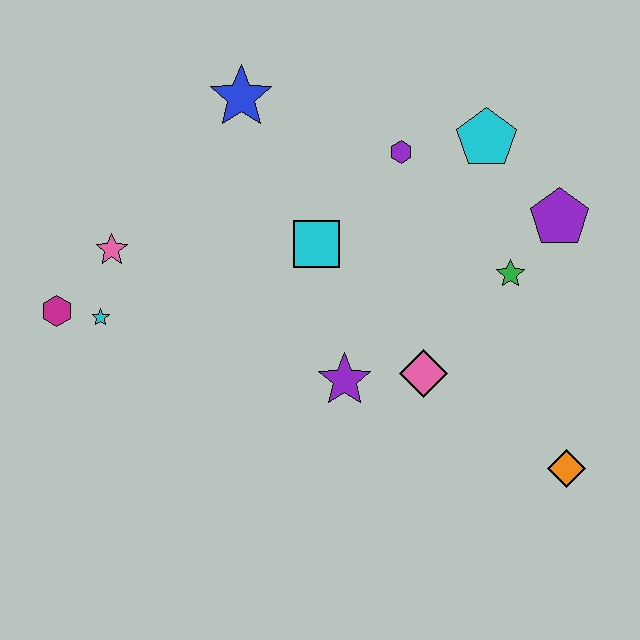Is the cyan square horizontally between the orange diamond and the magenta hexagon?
Yes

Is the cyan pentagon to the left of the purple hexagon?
No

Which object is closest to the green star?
The purple pentagon is closest to the green star.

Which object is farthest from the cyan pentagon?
The magenta hexagon is farthest from the cyan pentagon.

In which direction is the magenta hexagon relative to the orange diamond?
The magenta hexagon is to the left of the orange diamond.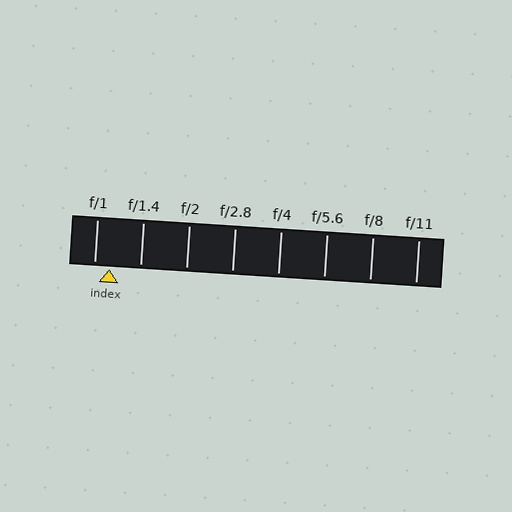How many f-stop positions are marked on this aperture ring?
There are 8 f-stop positions marked.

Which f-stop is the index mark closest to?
The index mark is closest to f/1.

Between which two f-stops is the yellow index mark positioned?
The index mark is between f/1 and f/1.4.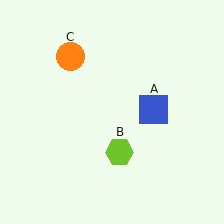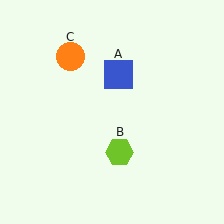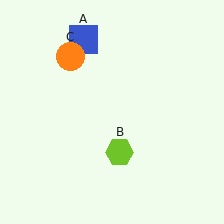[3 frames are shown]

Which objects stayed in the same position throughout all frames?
Lime hexagon (object B) and orange circle (object C) remained stationary.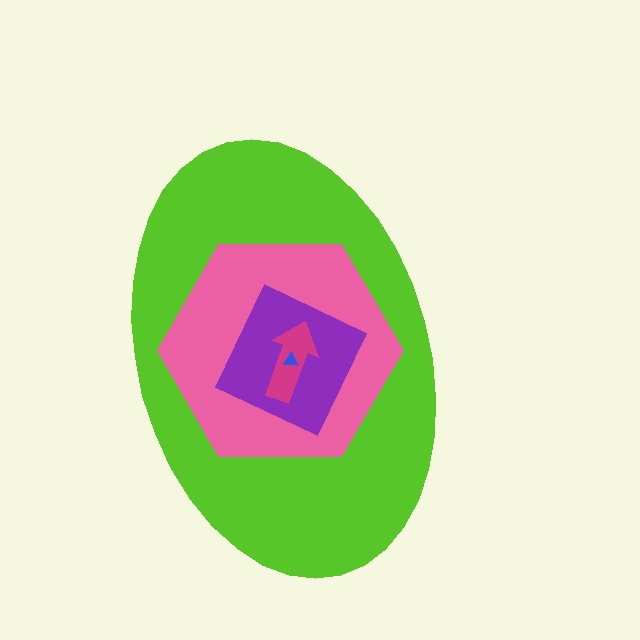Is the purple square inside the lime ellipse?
Yes.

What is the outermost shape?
The lime ellipse.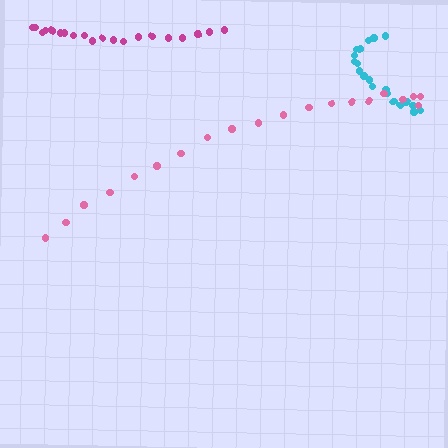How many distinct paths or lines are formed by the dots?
There are 3 distinct paths.